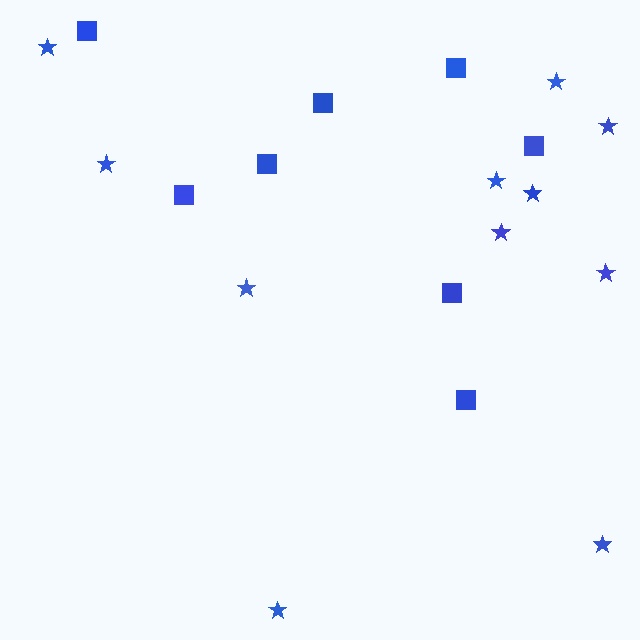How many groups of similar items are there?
There are 2 groups: one group of squares (8) and one group of stars (11).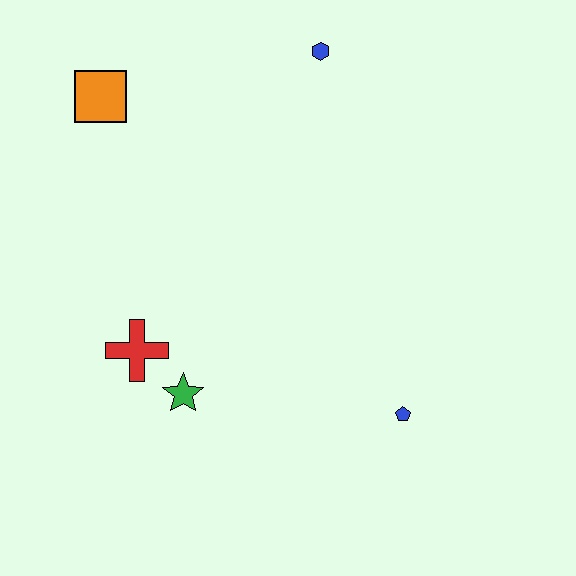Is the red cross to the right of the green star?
No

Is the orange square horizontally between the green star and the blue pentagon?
No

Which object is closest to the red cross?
The green star is closest to the red cross.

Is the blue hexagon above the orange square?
Yes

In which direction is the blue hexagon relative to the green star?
The blue hexagon is above the green star.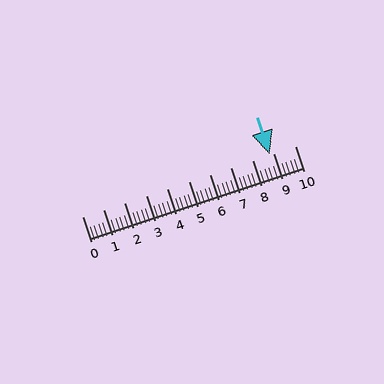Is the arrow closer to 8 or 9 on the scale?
The arrow is closer to 9.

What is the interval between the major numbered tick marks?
The major tick marks are spaced 1 units apart.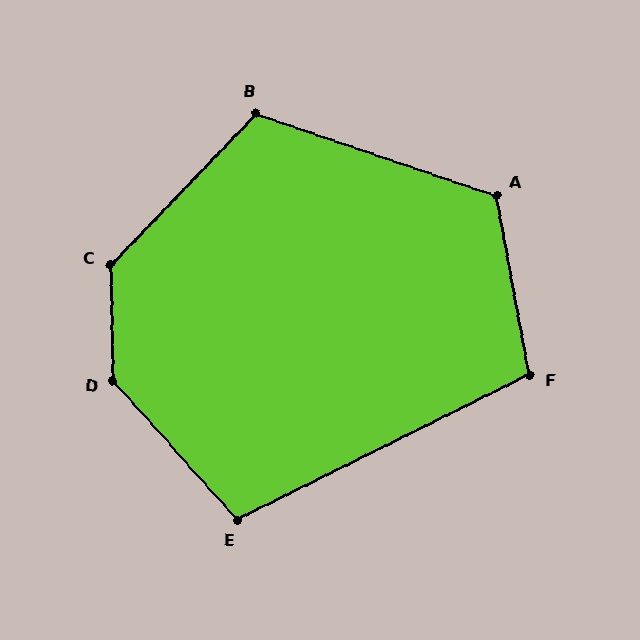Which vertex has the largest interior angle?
D, at approximately 139 degrees.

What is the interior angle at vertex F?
Approximately 106 degrees (obtuse).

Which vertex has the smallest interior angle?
E, at approximately 106 degrees.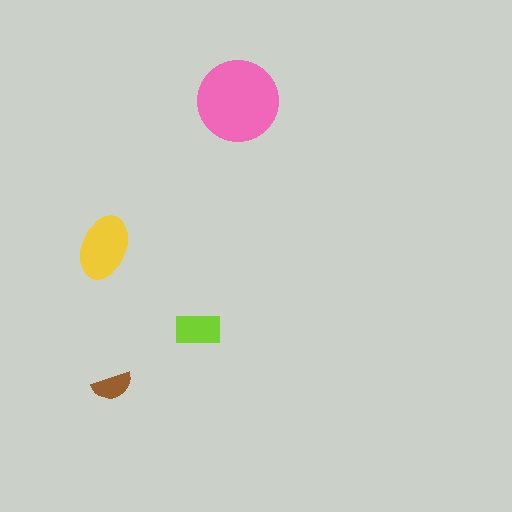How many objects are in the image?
There are 4 objects in the image.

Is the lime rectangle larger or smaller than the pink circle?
Smaller.